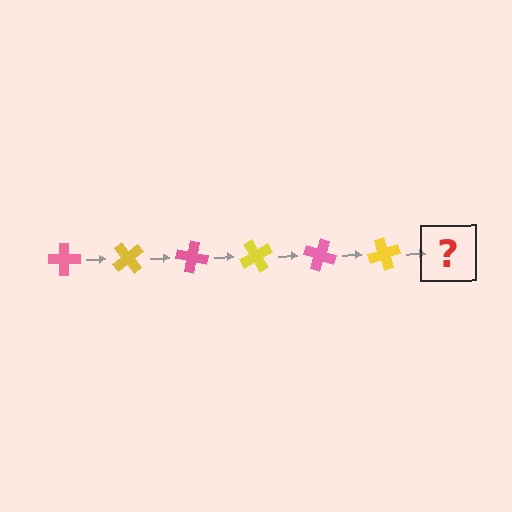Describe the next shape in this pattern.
It should be a pink cross, rotated 300 degrees from the start.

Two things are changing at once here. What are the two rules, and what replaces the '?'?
The two rules are that it rotates 50 degrees each step and the color cycles through pink and yellow. The '?' should be a pink cross, rotated 300 degrees from the start.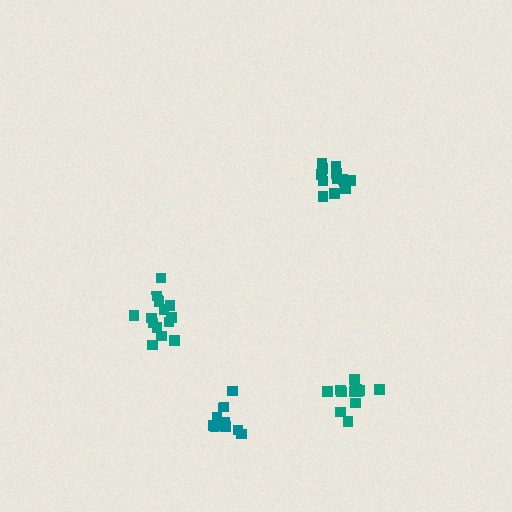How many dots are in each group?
Group 1: 13 dots, Group 2: 13 dots, Group 3: 14 dots, Group 4: 9 dots (49 total).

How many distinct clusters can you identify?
There are 4 distinct clusters.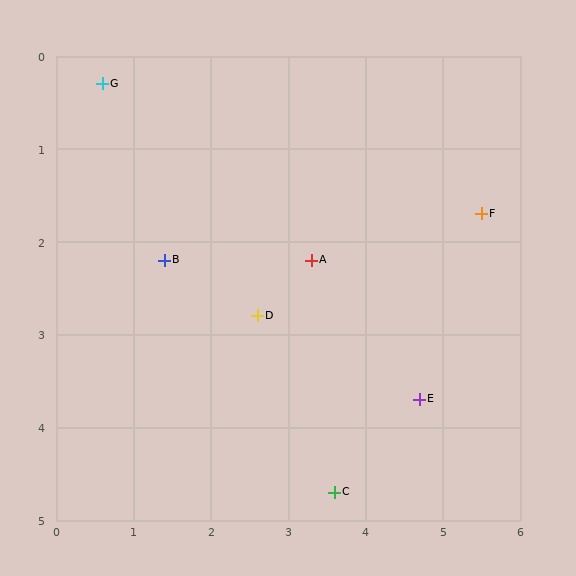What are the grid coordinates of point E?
Point E is at approximately (4.7, 3.7).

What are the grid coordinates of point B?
Point B is at approximately (1.4, 2.2).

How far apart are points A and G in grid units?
Points A and G are about 3.3 grid units apart.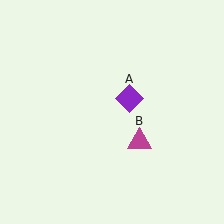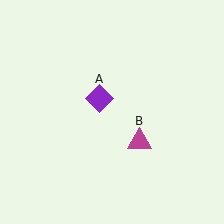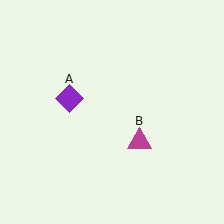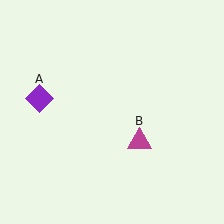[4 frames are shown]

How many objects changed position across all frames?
1 object changed position: purple diamond (object A).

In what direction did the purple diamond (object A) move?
The purple diamond (object A) moved left.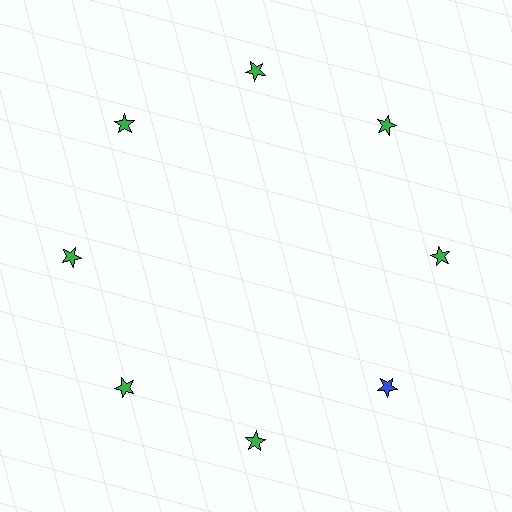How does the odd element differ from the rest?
It has a different color: blue instead of green.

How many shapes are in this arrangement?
There are 8 shapes arranged in a ring pattern.